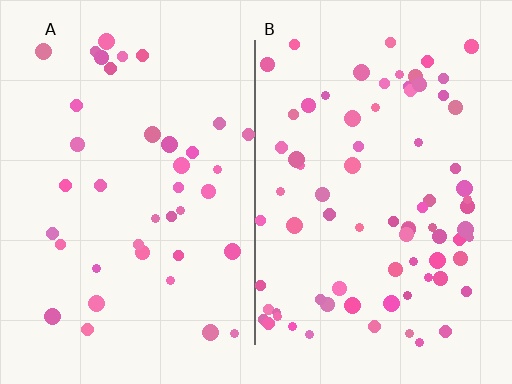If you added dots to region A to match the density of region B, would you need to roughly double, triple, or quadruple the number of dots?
Approximately double.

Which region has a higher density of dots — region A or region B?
B (the right).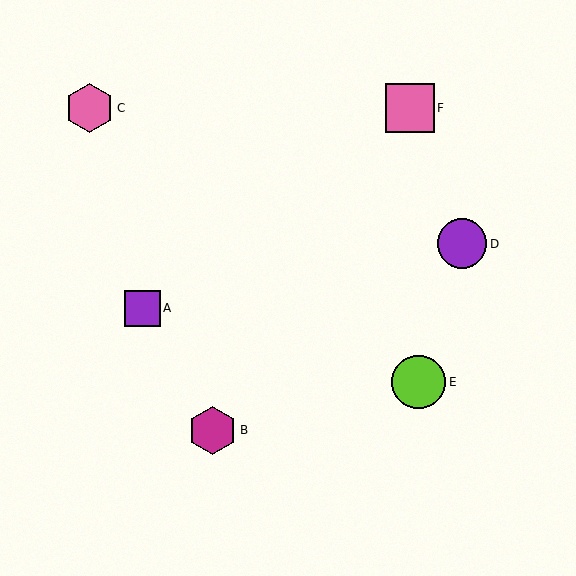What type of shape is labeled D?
Shape D is a purple circle.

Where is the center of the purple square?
The center of the purple square is at (142, 308).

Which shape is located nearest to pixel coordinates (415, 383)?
The lime circle (labeled E) at (419, 382) is nearest to that location.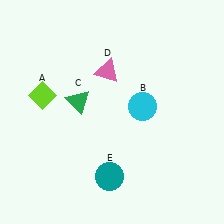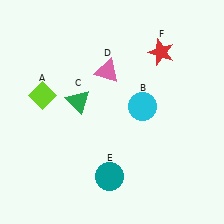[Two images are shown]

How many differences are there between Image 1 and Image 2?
There is 1 difference between the two images.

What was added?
A red star (F) was added in Image 2.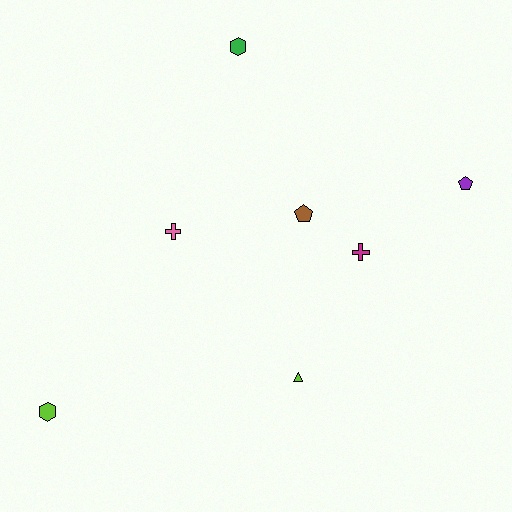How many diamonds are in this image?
There are no diamonds.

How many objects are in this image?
There are 7 objects.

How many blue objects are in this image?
There are no blue objects.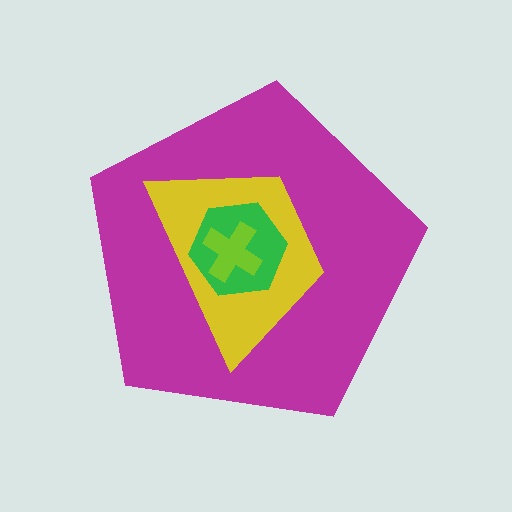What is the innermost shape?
The lime cross.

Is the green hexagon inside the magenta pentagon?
Yes.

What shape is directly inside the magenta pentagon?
The yellow trapezoid.